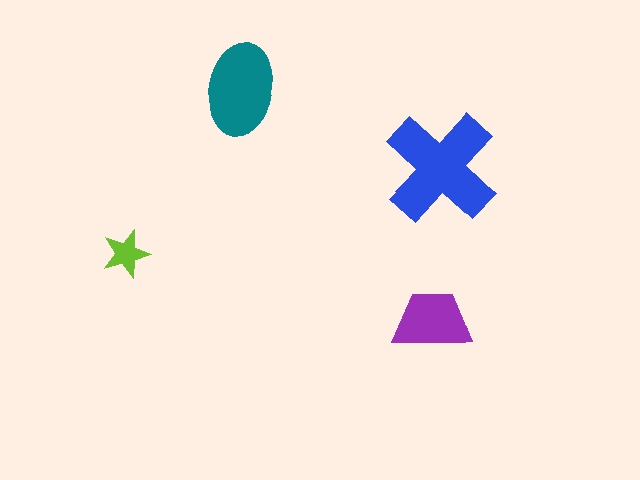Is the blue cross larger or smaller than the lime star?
Larger.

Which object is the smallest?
The lime star.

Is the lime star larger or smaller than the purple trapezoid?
Smaller.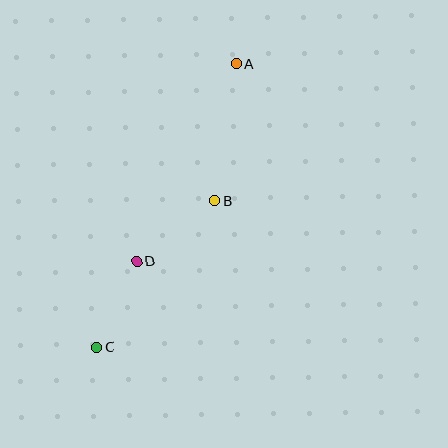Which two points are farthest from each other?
Points A and C are farthest from each other.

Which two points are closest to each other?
Points C and D are closest to each other.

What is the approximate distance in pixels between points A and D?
The distance between A and D is approximately 222 pixels.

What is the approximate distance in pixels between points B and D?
The distance between B and D is approximately 99 pixels.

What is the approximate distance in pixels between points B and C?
The distance between B and C is approximately 188 pixels.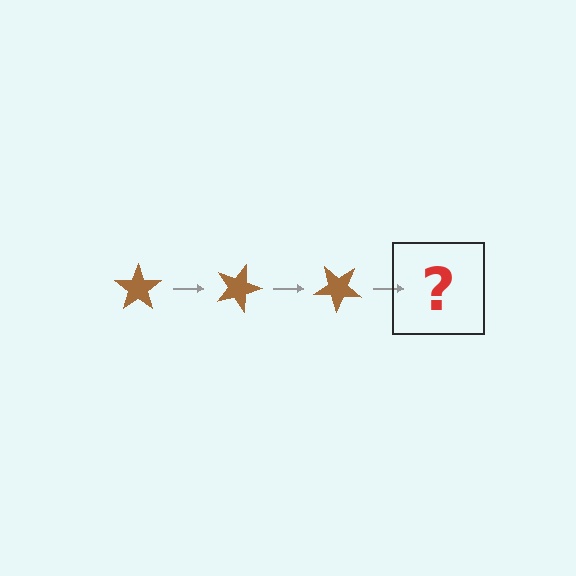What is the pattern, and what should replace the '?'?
The pattern is that the star rotates 20 degrees each step. The '?' should be a brown star rotated 60 degrees.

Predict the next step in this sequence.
The next step is a brown star rotated 60 degrees.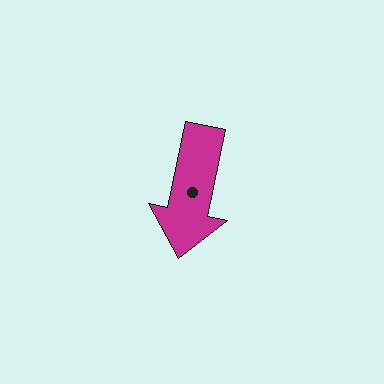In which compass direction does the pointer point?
South.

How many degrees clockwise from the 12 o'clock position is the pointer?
Approximately 192 degrees.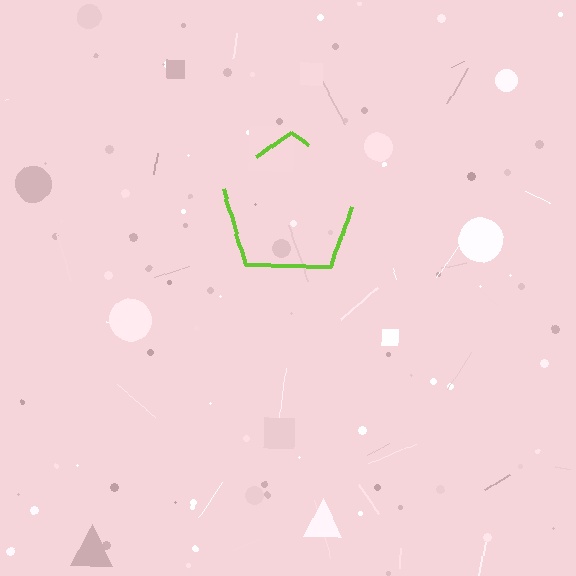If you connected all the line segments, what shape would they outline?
They would outline a pentagon.